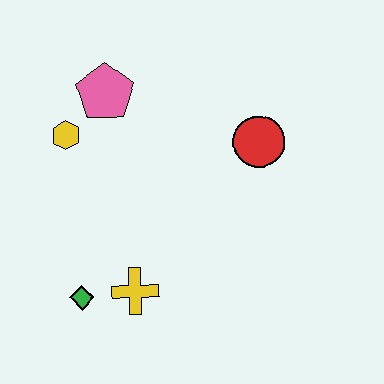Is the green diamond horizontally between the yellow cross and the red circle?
No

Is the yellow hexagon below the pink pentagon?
Yes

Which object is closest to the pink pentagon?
The yellow hexagon is closest to the pink pentagon.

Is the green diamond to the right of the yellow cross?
No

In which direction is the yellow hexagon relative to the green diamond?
The yellow hexagon is above the green diamond.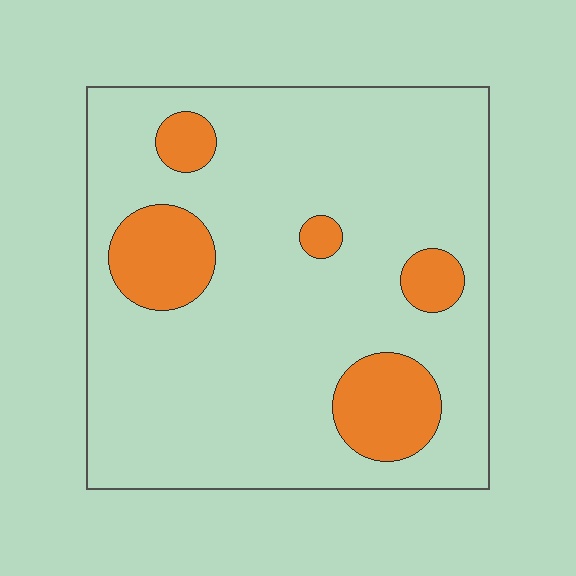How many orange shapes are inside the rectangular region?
5.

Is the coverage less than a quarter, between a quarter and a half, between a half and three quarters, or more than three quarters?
Less than a quarter.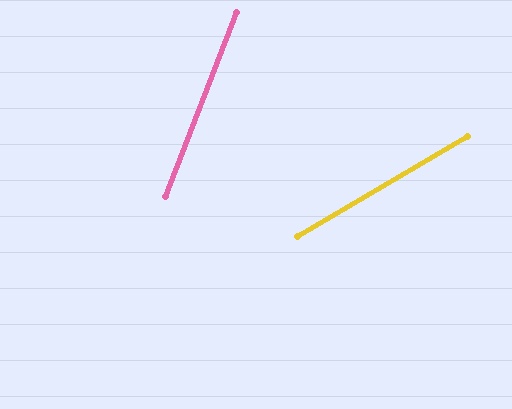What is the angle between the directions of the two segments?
Approximately 39 degrees.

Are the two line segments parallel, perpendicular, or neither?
Neither parallel nor perpendicular — they differ by about 39°.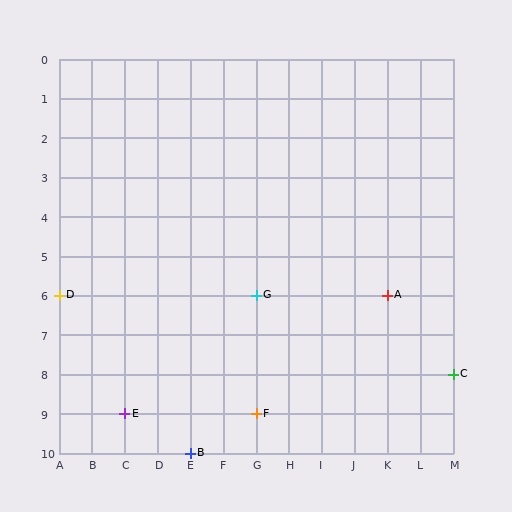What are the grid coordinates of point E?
Point E is at grid coordinates (C, 9).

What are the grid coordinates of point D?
Point D is at grid coordinates (A, 6).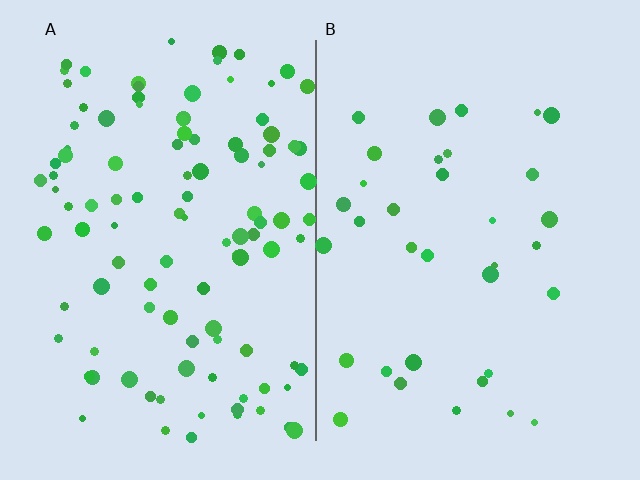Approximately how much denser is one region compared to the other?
Approximately 3.1× — region A over region B.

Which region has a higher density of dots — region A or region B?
A (the left).